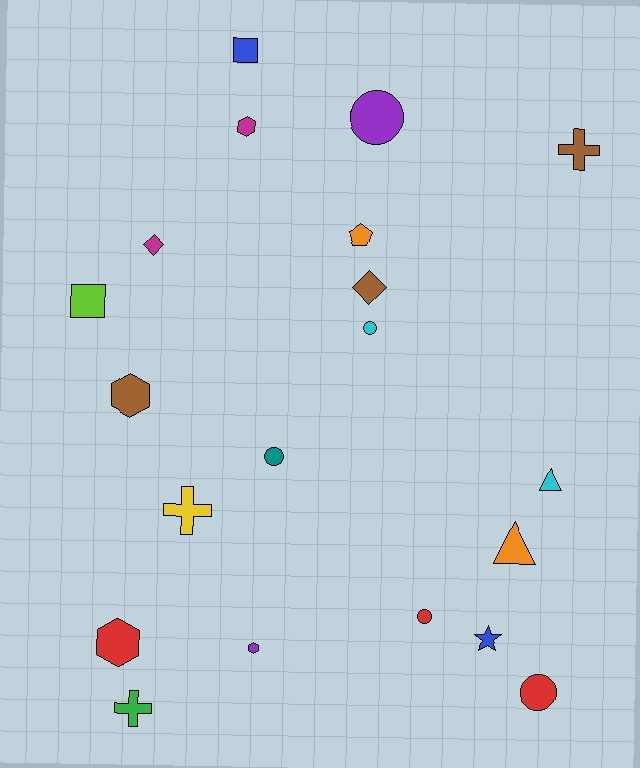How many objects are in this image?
There are 20 objects.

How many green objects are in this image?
There is 1 green object.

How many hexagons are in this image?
There are 4 hexagons.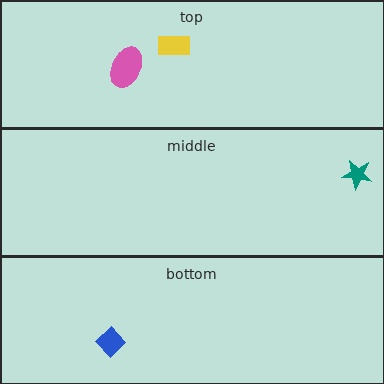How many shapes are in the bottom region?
1.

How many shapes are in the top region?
2.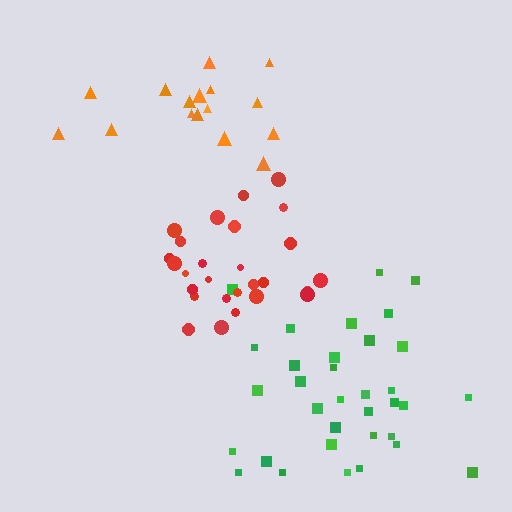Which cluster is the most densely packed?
Red.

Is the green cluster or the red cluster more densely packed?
Red.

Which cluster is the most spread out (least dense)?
Green.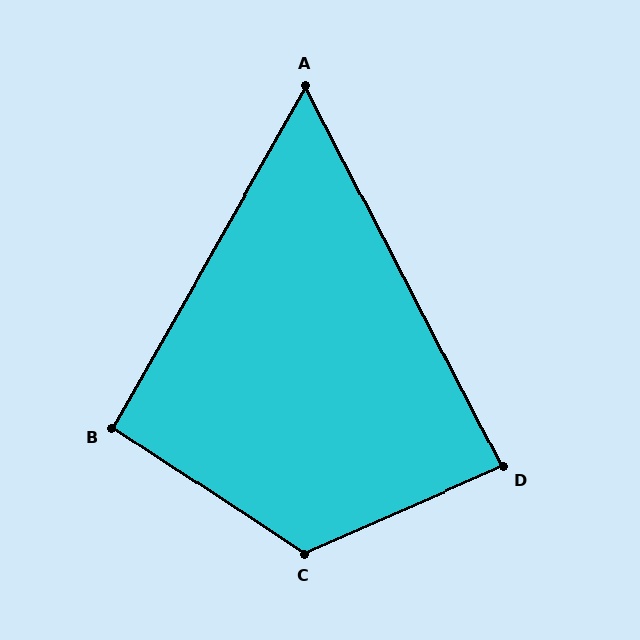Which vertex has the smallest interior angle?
A, at approximately 57 degrees.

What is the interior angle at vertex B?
Approximately 94 degrees (approximately right).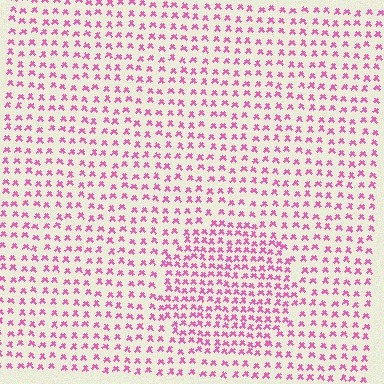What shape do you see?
I see a circle.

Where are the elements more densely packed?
The elements are more densely packed inside the circle boundary.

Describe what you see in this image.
The image contains small pink elements arranged at two different densities. A circle-shaped region is visible where the elements are more densely packed than the surrounding area.